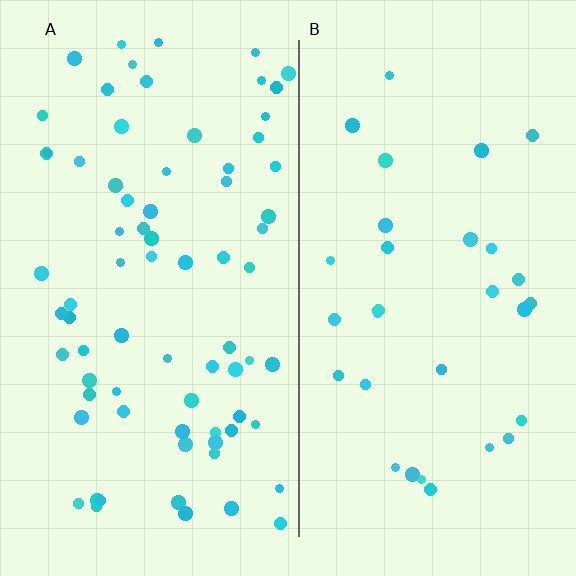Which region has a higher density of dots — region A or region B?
A (the left).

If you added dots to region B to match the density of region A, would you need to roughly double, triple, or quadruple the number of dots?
Approximately double.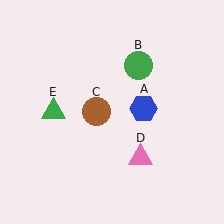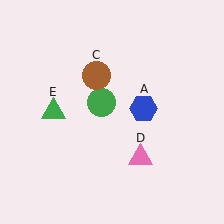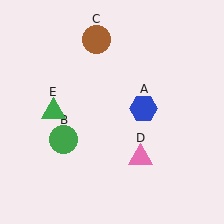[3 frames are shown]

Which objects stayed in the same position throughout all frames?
Blue hexagon (object A) and pink triangle (object D) and green triangle (object E) remained stationary.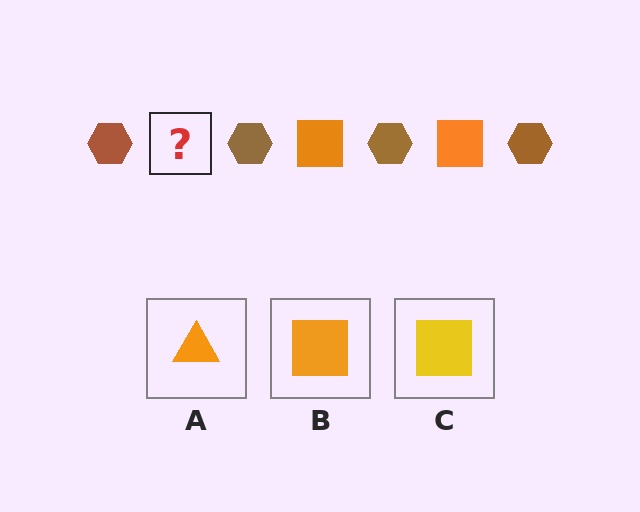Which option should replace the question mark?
Option B.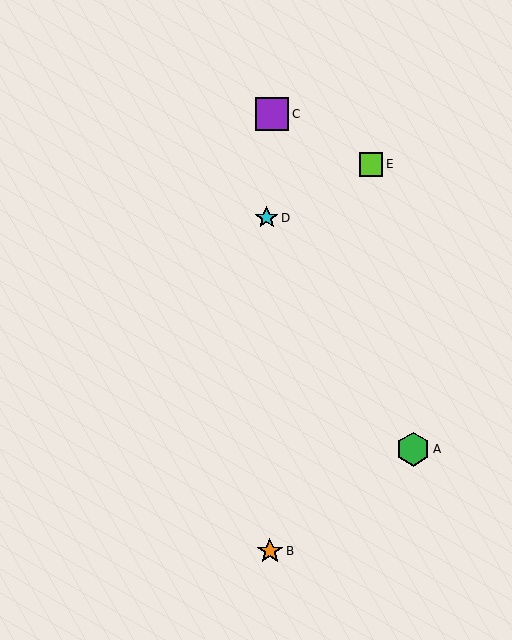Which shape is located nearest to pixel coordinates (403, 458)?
The green hexagon (labeled A) at (413, 449) is nearest to that location.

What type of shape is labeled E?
Shape E is a lime square.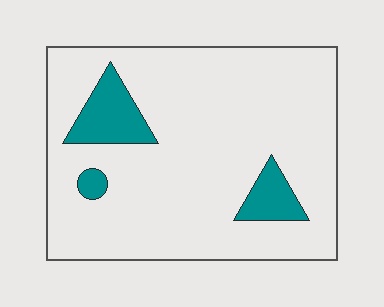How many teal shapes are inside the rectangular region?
3.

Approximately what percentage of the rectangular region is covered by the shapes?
Approximately 10%.